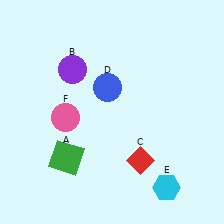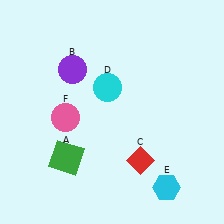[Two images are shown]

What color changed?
The circle (D) changed from blue in Image 1 to cyan in Image 2.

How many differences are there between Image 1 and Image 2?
There is 1 difference between the two images.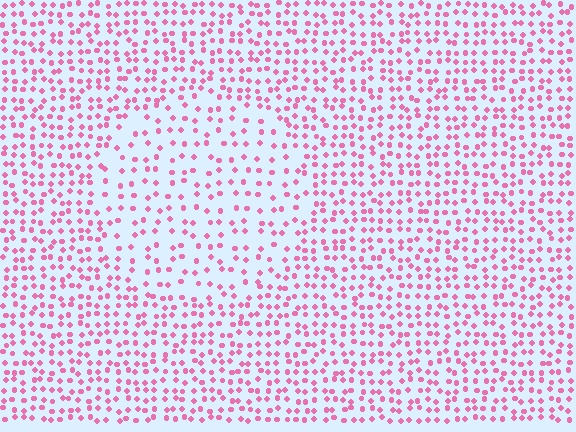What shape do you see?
I see a circle.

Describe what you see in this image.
The image contains small pink elements arranged at two different densities. A circle-shaped region is visible where the elements are less densely packed than the surrounding area.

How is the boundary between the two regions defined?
The boundary is defined by a change in element density (approximately 1.8x ratio). All elements are the same color, size, and shape.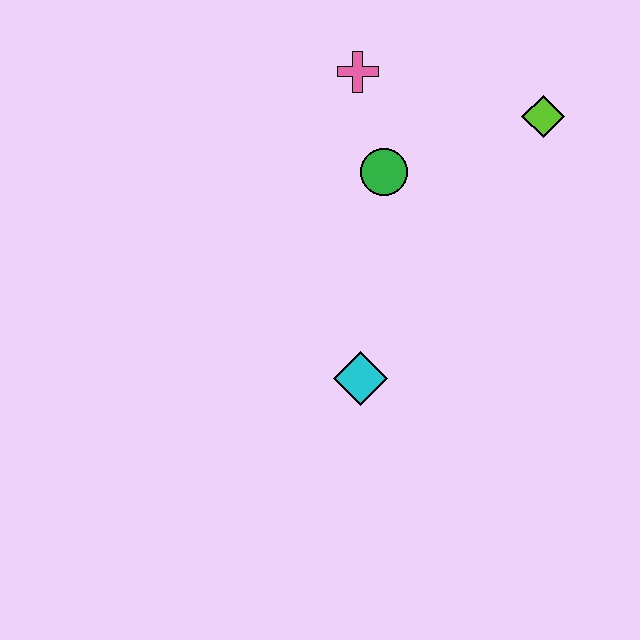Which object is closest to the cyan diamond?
The green circle is closest to the cyan diamond.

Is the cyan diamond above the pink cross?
No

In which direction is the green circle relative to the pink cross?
The green circle is below the pink cross.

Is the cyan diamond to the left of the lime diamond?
Yes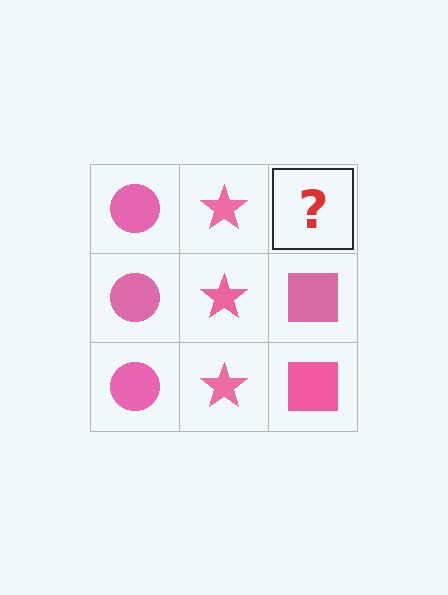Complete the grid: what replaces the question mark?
The question mark should be replaced with a pink square.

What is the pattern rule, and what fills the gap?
The rule is that each column has a consistent shape. The gap should be filled with a pink square.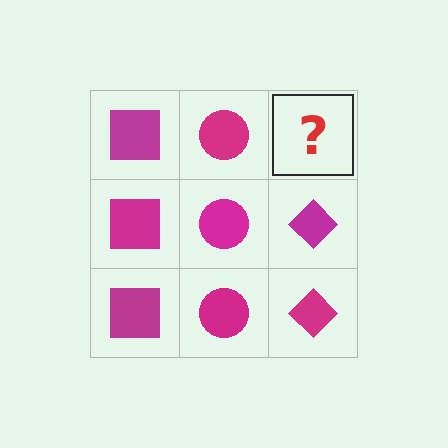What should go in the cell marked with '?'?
The missing cell should contain a magenta diamond.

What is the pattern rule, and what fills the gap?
The rule is that each column has a consistent shape. The gap should be filled with a magenta diamond.